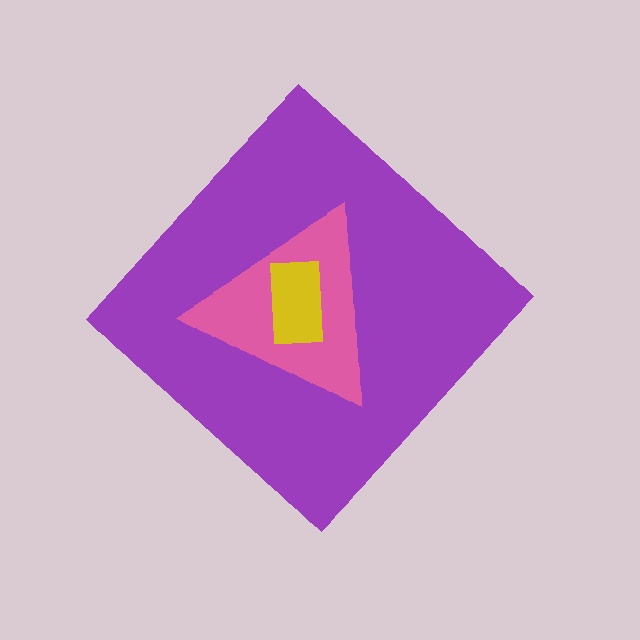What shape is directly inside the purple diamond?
The pink triangle.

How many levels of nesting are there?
3.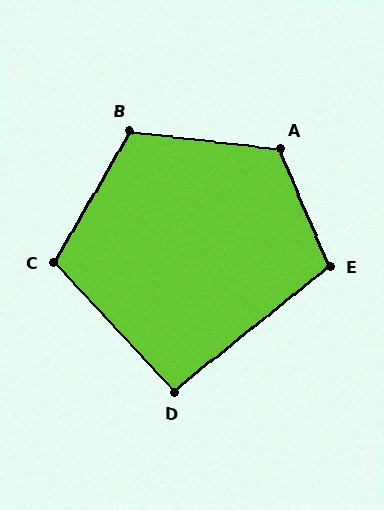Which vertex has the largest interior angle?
A, at approximately 119 degrees.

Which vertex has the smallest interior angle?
D, at approximately 94 degrees.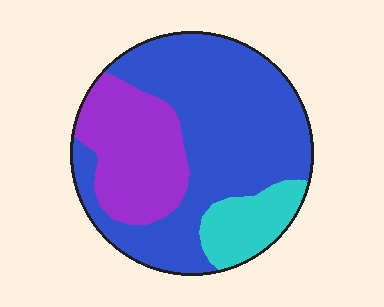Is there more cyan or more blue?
Blue.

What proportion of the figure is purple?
Purple takes up about one quarter (1/4) of the figure.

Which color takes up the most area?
Blue, at roughly 60%.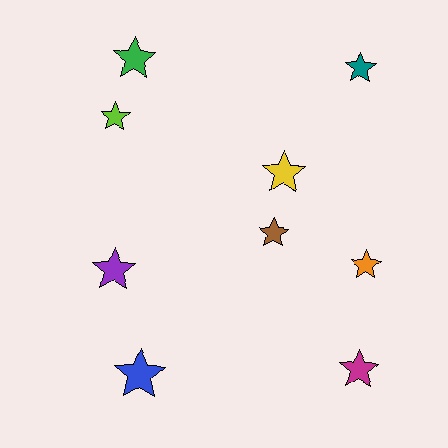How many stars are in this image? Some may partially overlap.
There are 9 stars.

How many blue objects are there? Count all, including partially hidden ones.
There is 1 blue object.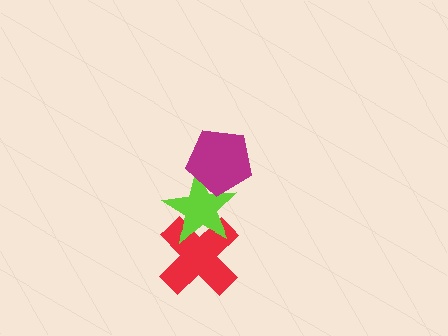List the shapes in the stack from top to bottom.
From top to bottom: the magenta pentagon, the lime star, the red cross.